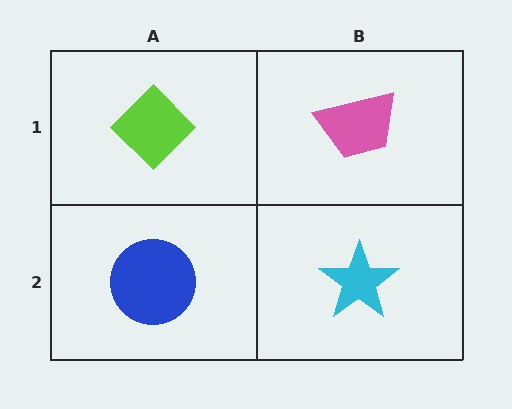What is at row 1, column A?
A lime diamond.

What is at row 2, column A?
A blue circle.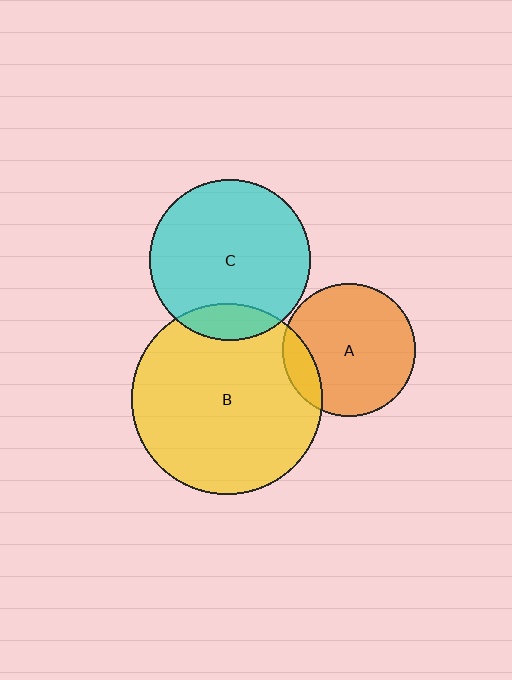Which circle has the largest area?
Circle B (yellow).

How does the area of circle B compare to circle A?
Approximately 2.1 times.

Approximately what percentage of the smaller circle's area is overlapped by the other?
Approximately 15%.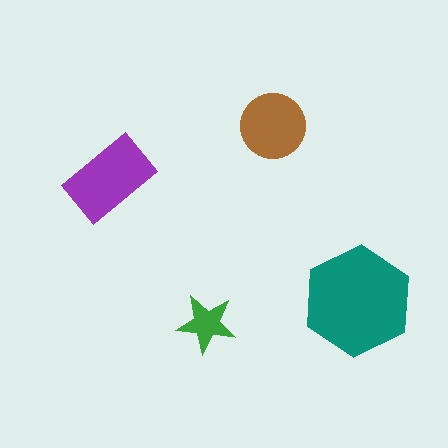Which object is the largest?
The teal hexagon.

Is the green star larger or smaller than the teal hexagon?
Smaller.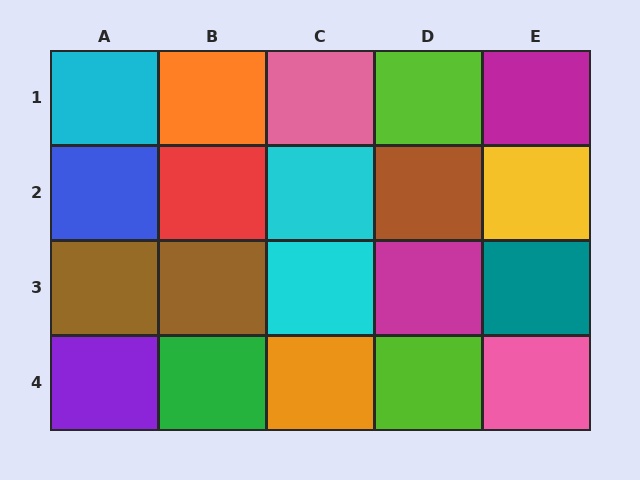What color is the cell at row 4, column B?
Green.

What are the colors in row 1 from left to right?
Cyan, orange, pink, lime, magenta.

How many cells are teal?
1 cell is teal.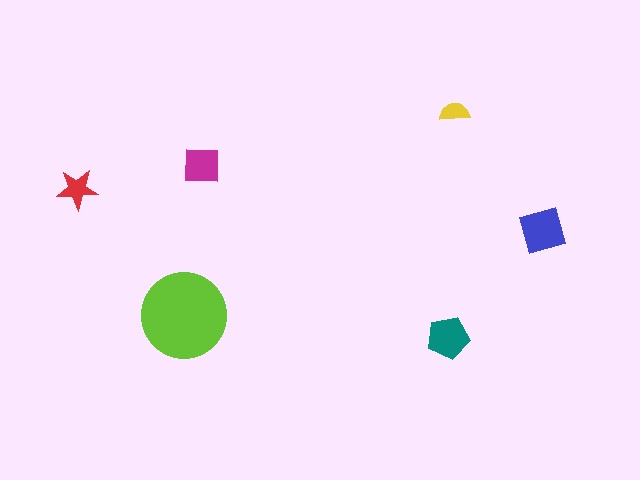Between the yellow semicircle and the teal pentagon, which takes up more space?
The teal pentagon.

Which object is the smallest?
The yellow semicircle.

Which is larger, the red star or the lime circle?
The lime circle.